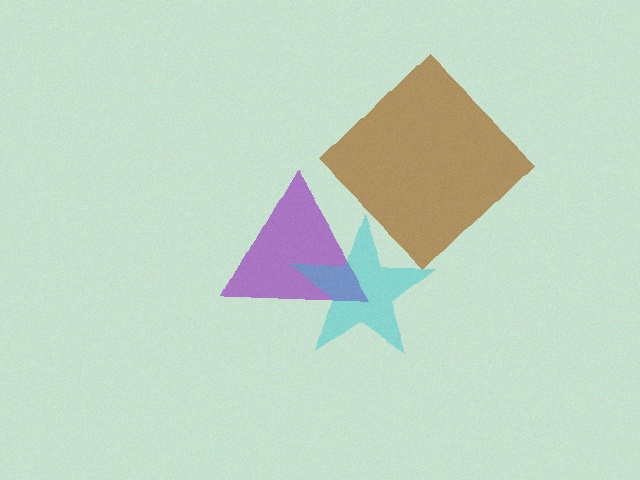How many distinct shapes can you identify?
There are 3 distinct shapes: a brown diamond, a purple triangle, a cyan star.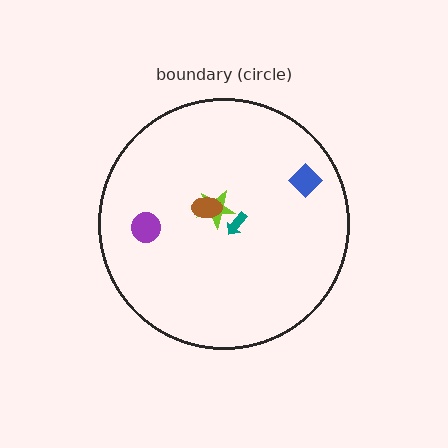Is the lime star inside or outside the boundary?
Inside.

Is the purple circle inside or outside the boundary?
Inside.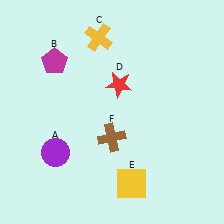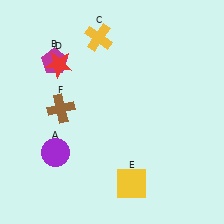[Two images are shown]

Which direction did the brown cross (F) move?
The brown cross (F) moved left.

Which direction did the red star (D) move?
The red star (D) moved left.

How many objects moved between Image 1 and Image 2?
2 objects moved between the two images.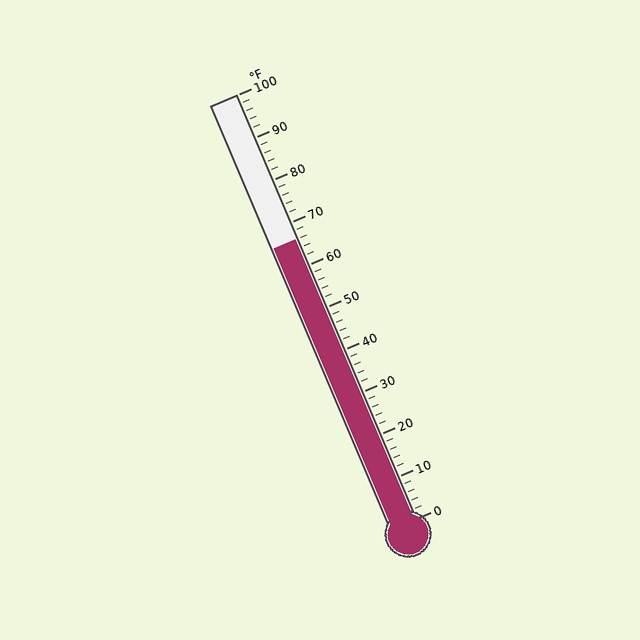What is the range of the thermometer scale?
The thermometer scale ranges from 0°F to 100°F.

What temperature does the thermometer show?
The thermometer shows approximately 66°F.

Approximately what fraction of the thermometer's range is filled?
The thermometer is filled to approximately 65% of its range.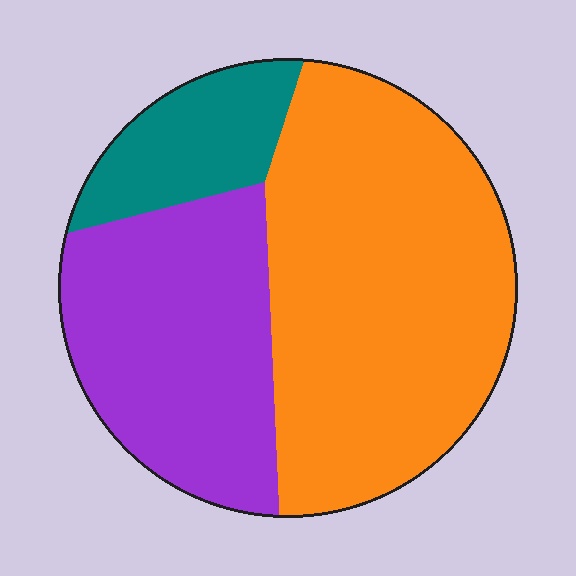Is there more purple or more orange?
Orange.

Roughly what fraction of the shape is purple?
Purple takes up about one third (1/3) of the shape.